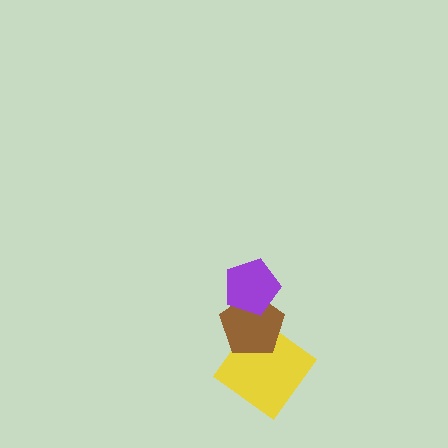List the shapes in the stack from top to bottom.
From top to bottom: the purple pentagon, the brown pentagon, the yellow diamond.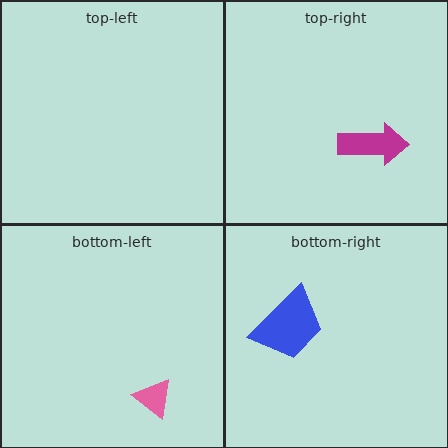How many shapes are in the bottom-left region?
1.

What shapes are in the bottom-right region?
The blue trapezoid.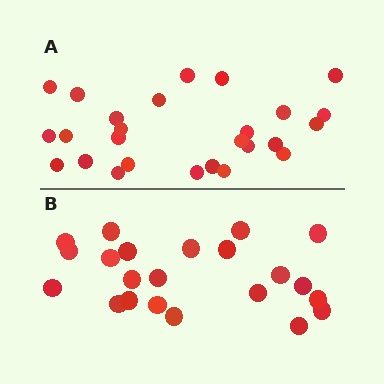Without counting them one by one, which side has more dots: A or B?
Region A (the top region) has more dots.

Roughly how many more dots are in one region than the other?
Region A has about 4 more dots than region B.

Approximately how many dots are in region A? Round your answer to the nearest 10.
About 30 dots. (The exact count is 26, which rounds to 30.)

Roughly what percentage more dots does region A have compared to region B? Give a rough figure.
About 20% more.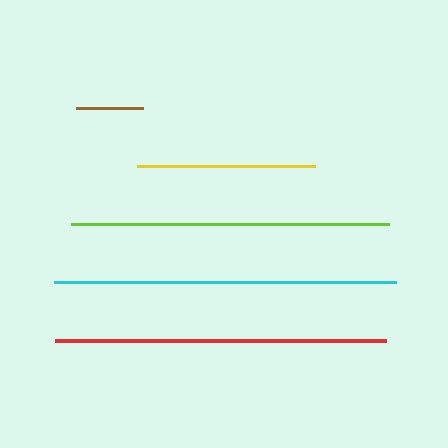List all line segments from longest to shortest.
From longest to shortest: cyan, red, lime, yellow, brown.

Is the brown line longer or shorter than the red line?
The red line is longer than the brown line.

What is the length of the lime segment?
The lime segment is approximately 318 pixels long.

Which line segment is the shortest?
The brown line is the shortest at approximately 66 pixels.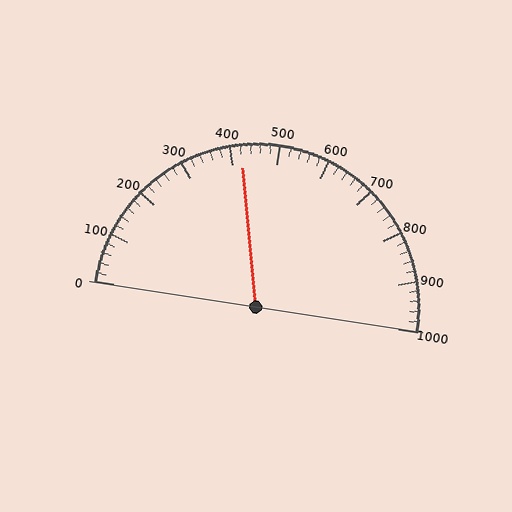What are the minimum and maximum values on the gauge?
The gauge ranges from 0 to 1000.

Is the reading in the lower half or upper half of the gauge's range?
The reading is in the lower half of the range (0 to 1000).